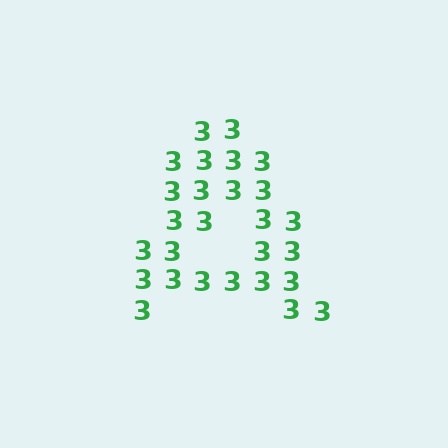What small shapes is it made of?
It is made of small digit 3's.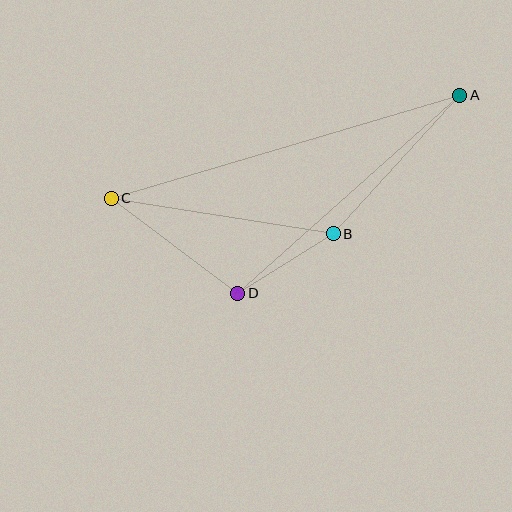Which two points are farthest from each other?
Points A and C are farthest from each other.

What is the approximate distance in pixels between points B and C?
The distance between B and C is approximately 225 pixels.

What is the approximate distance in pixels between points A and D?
The distance between A and D is approximately 298 pixels.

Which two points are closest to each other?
Points B and D are closest to each other.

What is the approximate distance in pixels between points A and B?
The distance between A and B is approximately 188 pixels.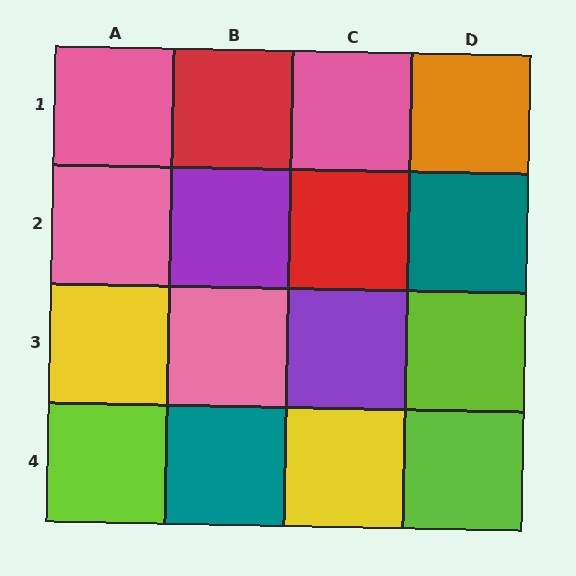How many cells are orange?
1 cell is orange.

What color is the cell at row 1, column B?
Red.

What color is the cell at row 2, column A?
Pink.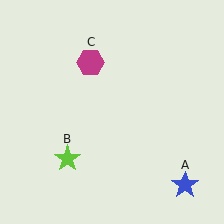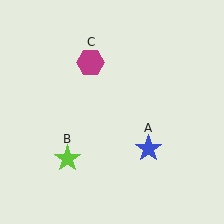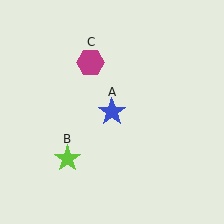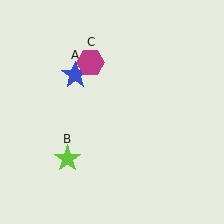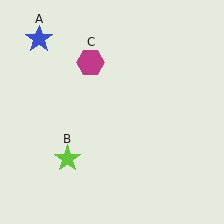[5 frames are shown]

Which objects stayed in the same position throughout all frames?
Lime star (object B) and magenta hexagon (object C) remained stationary.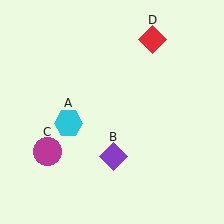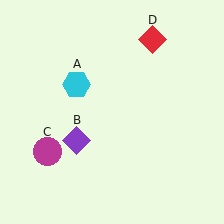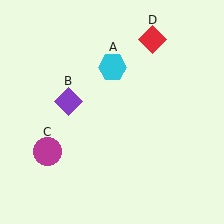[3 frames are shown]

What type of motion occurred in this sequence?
The cyan hexagon (object A), purple diamond (object B) rotated clockwise around the center of the scene.